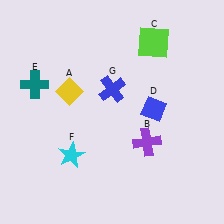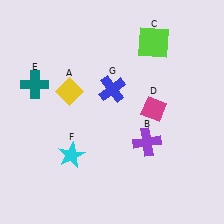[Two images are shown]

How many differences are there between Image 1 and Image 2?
There is 1 difference between the two images.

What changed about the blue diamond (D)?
In Image 1, D is blue. In Image 2, it changed to magenta.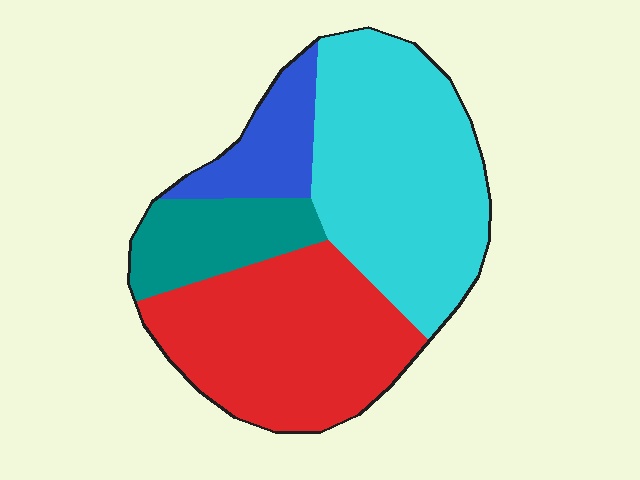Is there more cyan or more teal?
Cyan.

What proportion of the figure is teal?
Teal takes up less than a quarter of the figure.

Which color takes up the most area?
Cyan, at roughly 40%.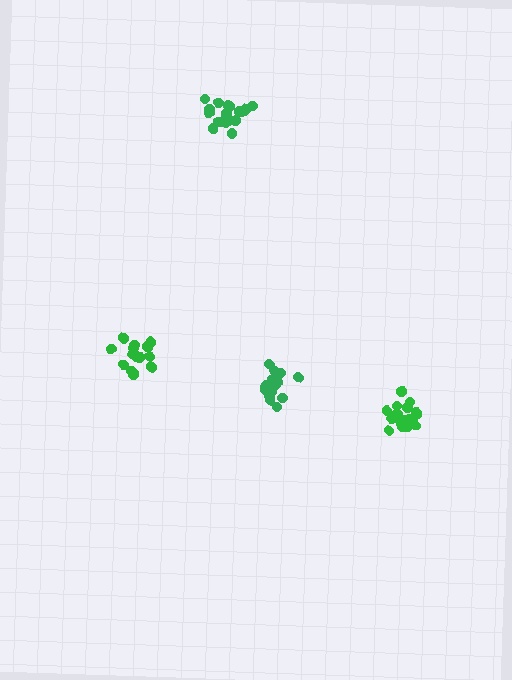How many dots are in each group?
Group 1: 18 dots, Group 2: 15 dots, Group 3: 20 dots, Group 4: 19 dots (72 total).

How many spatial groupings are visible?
There are 4 spatial groupings.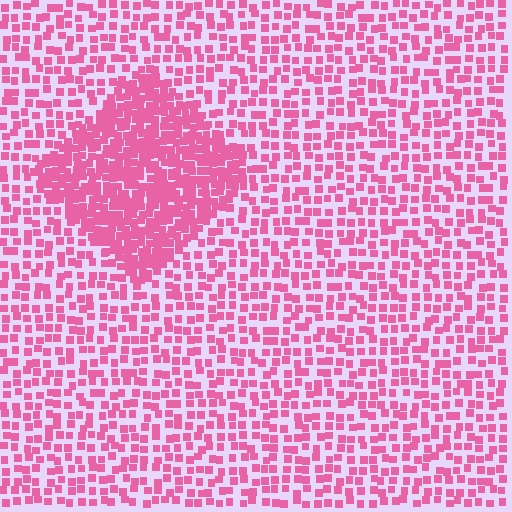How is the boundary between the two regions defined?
The boundary is defined by a change in element density (approximately 2.2x ratio). All elements are the same color, size, and shape.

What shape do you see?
I see a diamond.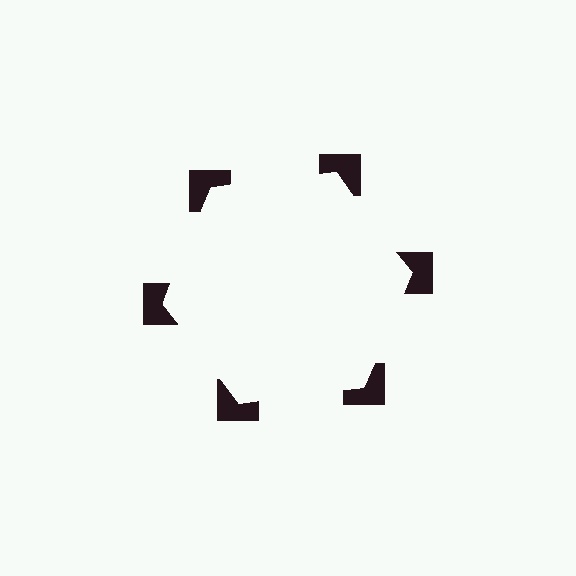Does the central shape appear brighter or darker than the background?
It typically appears slightly brighter than the background, even though no actual brightness change is drawn.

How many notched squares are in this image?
There are 6 — one at each vertex of the illusory hexagon.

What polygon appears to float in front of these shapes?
An illusory hexagon — its edges are inferred from the aligned wedge cuts in the notched squares, not physically drawn.